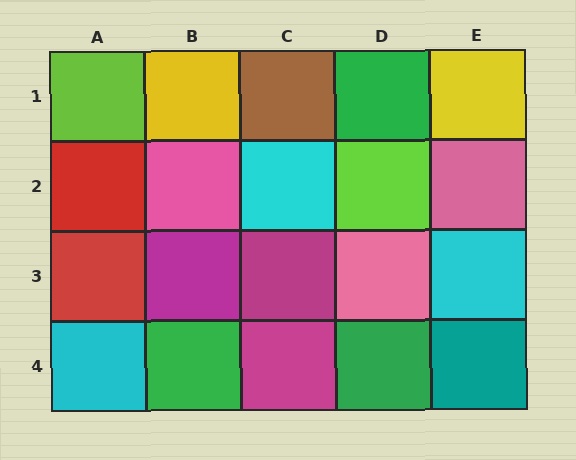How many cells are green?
3 cells are green.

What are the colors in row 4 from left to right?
Cyan, green, magenta, green, teal.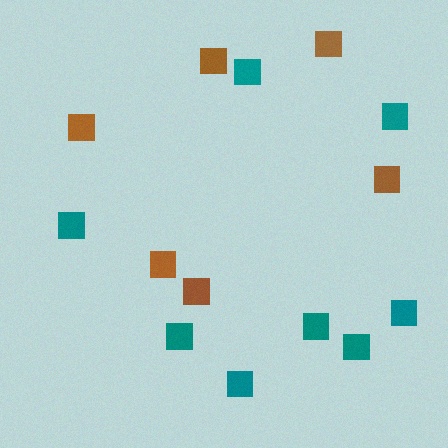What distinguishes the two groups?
There are 2 groups: one group of brown squares (6) and one group of teal squares (8).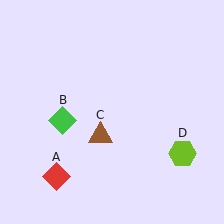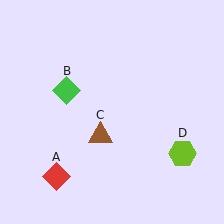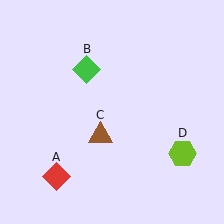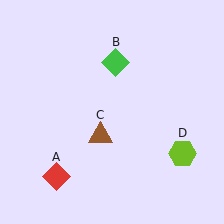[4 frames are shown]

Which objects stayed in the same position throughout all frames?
Red diamond (object A) and brown triangle (object C) and lime hexagon (object D) remained stationary.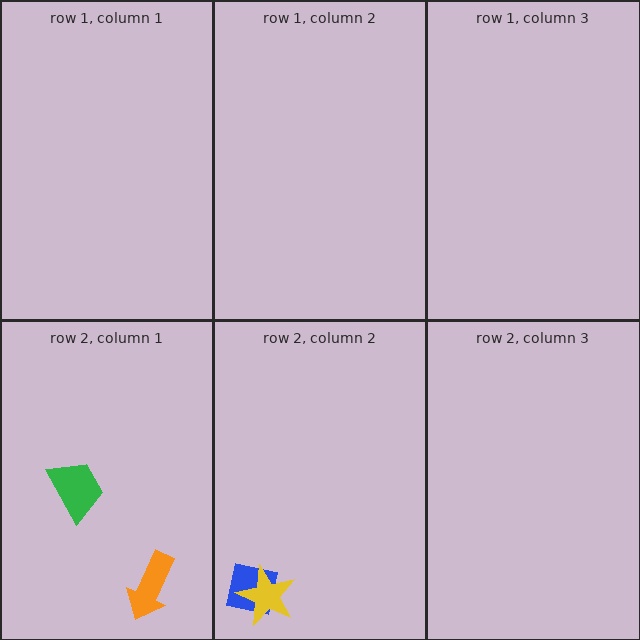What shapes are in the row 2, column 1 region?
The orange arrow, the green trapezoid.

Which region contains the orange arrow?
The row 2, column 1 region.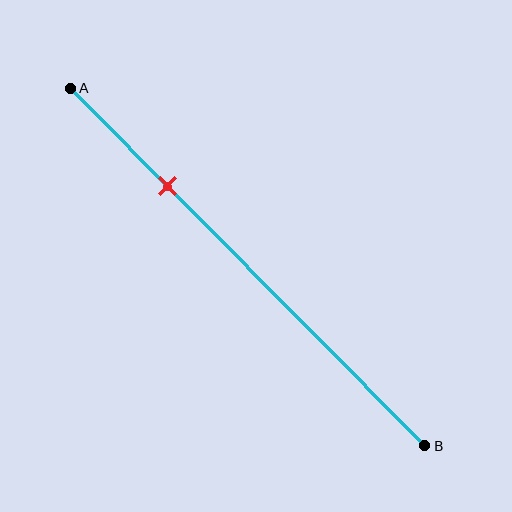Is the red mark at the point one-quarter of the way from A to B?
Yes, the mark is approximately at the one-quarter point.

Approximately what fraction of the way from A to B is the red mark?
The red mark is approximately 25% of the way from A to B.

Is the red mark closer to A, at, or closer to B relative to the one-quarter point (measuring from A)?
The red mark is approximately at the one-quarter point of segment AB.